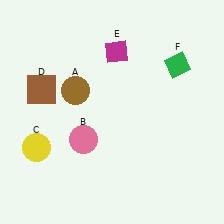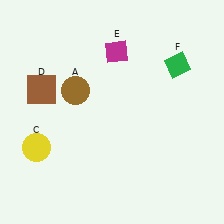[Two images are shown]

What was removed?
The pink circle (B) was removed in Image 2.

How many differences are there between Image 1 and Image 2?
There is 1 difference between the two images.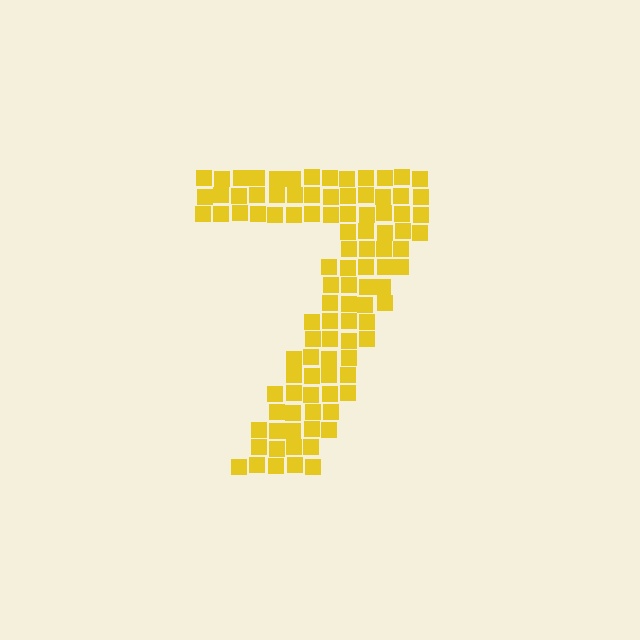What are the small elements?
The small elements are squares.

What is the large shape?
The large shape is the digit 7.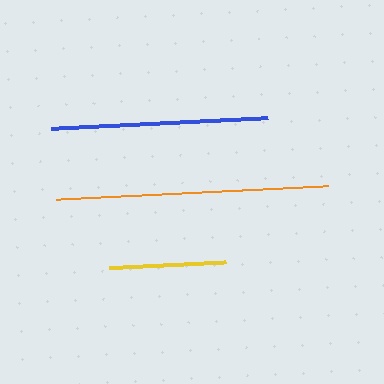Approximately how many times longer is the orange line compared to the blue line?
The orange line is approximately 1.3 times the length of the blue line.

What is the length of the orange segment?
The orange segment is approximately 271 pixels long.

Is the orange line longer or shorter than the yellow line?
The orange line is longer than the yellow line.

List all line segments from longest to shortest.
From longest to shortest: orange, blue, yellow.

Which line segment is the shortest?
The yellow line is the shortest at approximately 117 pixels.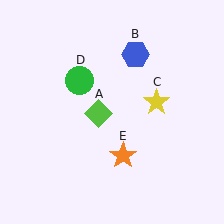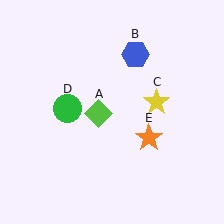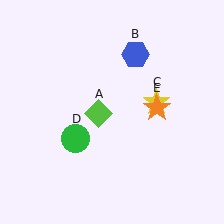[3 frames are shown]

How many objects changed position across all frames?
2 objects changed position: green circle (object D), orange star (object E).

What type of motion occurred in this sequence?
The green circle (object D), orange star (object E) rotated counterclockwise around the center of the scene.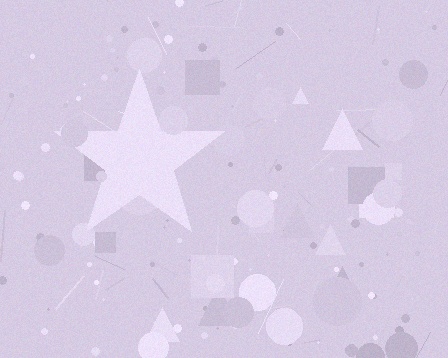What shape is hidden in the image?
A star is hidden in the image.